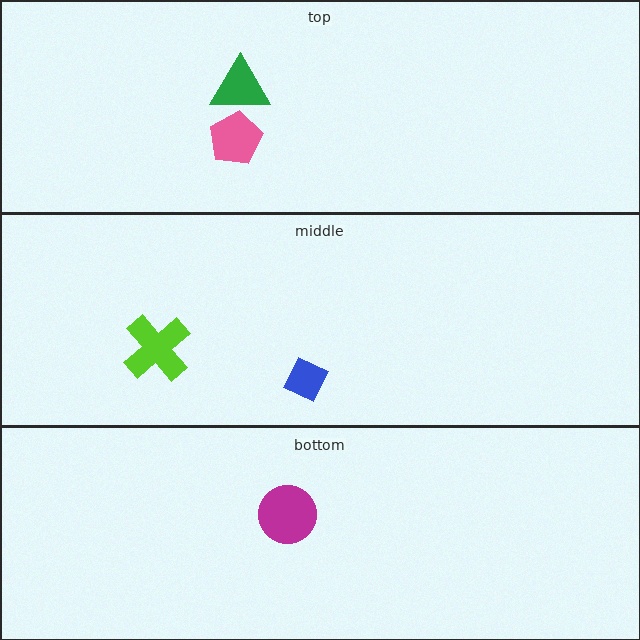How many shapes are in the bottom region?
1.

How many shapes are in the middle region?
2.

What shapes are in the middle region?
The blue diamond, the lime cross.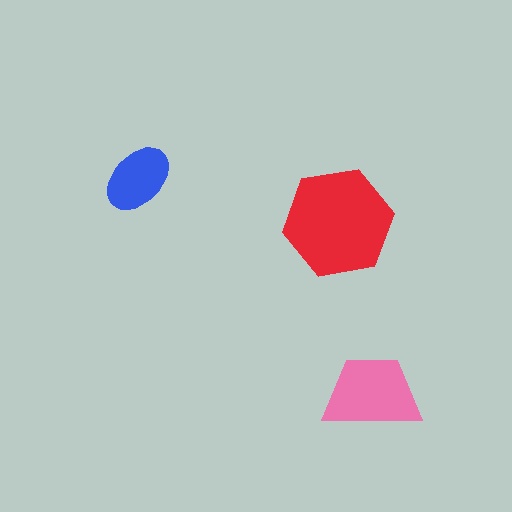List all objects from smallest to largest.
The blue ellipse, the pink trapezoid, the red hexagon.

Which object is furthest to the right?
The pink trapezoid is rightmost.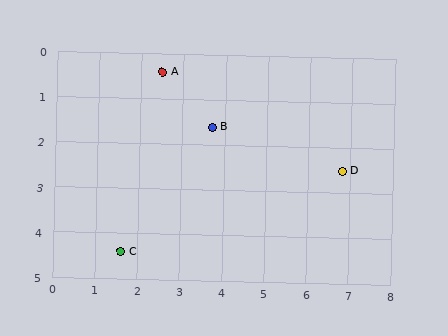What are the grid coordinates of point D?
Point D is at approximately (6.8, 2.5).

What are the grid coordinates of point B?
Point B is at approximately (3.7, 1.6).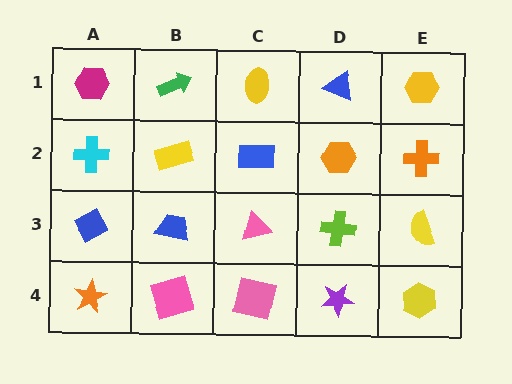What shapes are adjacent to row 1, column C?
A blue rectangle (row 2, column C), a green arrow (row 1, column B), a blue triangle (row 1, column D).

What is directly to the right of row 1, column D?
A yellow hexagon.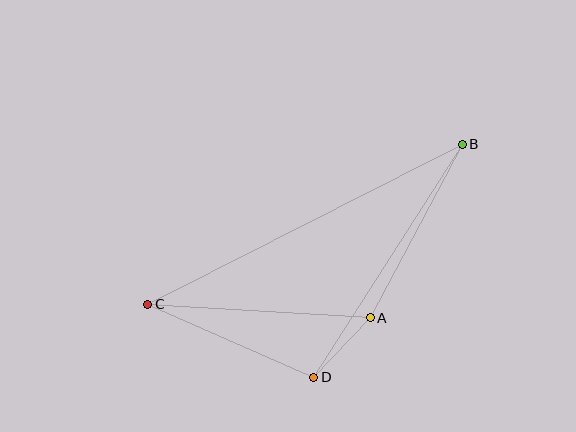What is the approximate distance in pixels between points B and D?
The distance between B and D is approximately 277 pixels.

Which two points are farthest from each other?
Points B and C are farthest from each other.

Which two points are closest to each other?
Points A and D are closest to each other.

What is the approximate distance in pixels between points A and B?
The distance between A and B is approximately 197 pixels.